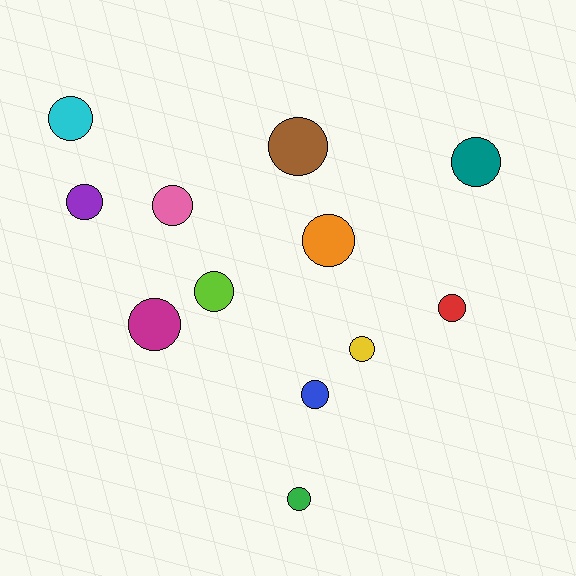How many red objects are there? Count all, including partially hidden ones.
There is 1 red object.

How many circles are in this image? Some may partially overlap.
There are 12 circles.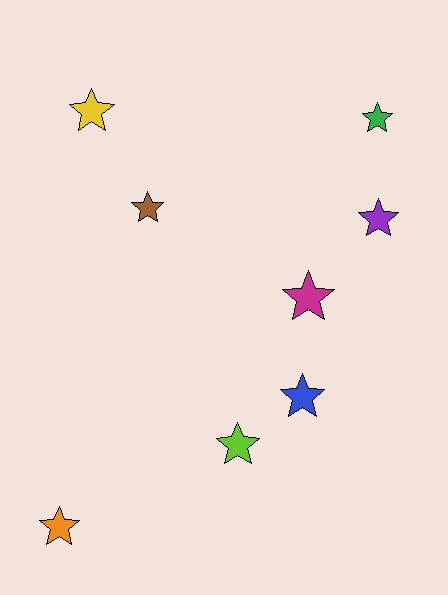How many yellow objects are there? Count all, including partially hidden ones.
There is 1 yellow object.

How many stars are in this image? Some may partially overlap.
There are 8 stars.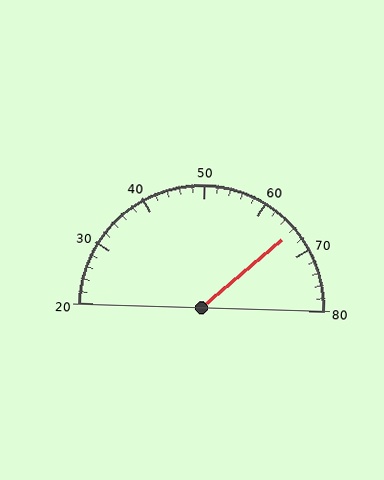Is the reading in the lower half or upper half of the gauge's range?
The reading is in the upper half of the range (20 to 80).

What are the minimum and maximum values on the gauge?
The gauge ranges from 20 to 80.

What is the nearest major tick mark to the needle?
The nearest major tick mark is 70.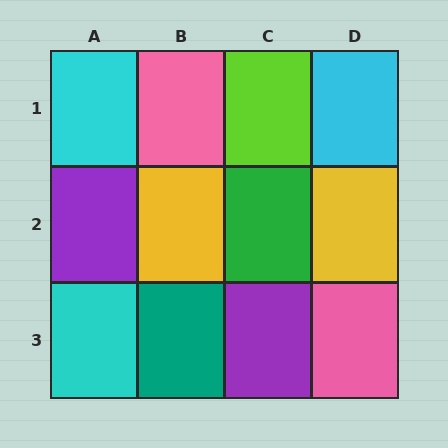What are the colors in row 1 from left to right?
Cyan, pink, lime, cyan.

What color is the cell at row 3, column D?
Pink.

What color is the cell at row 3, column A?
Cyan.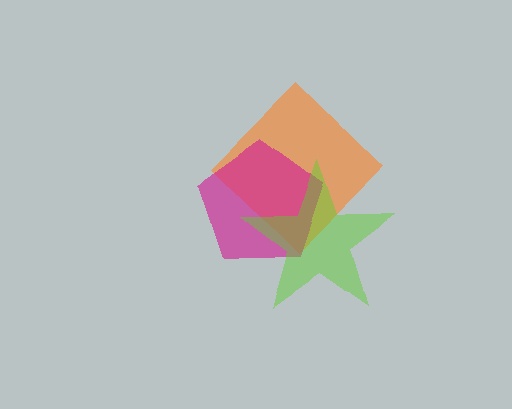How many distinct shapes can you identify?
There are 3 distinct shapes: an orange diamond, a magenta pentagon, a lime star.